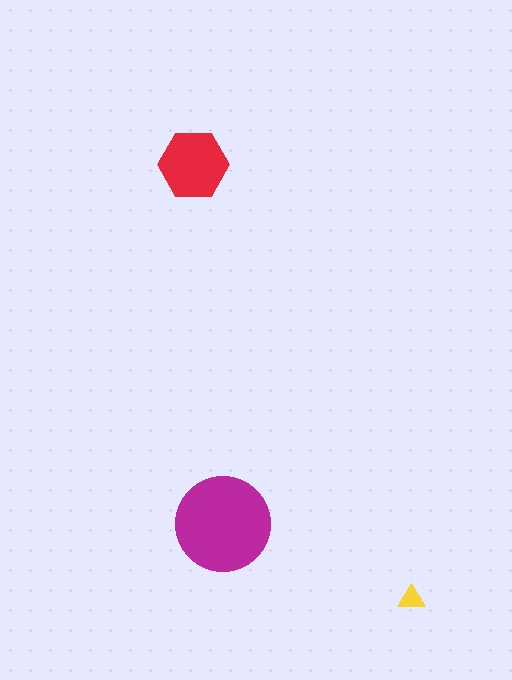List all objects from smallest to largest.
The yellow triangle, the red hexagon, the magenta circle.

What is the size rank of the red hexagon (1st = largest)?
2nd.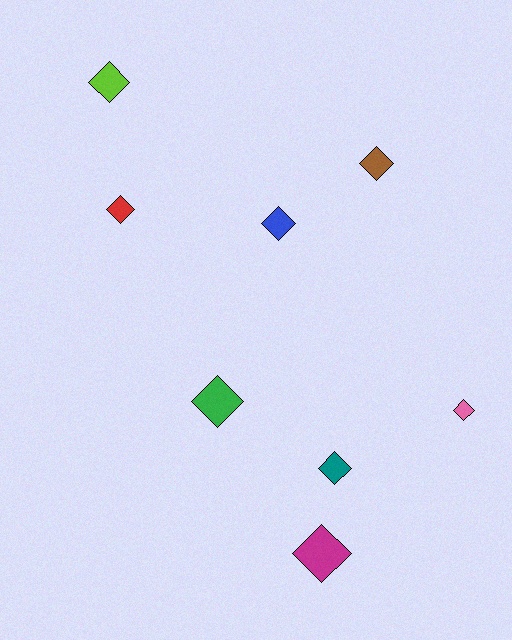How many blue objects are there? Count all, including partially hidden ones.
There is 1 blue object.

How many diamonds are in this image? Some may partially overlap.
There are 8 diamonds.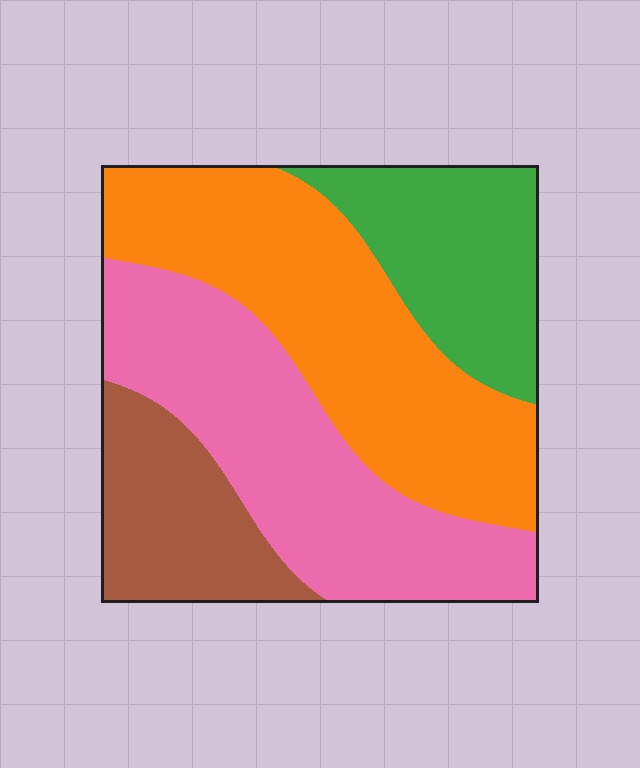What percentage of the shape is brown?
Brown covers roughly 15% of the shape.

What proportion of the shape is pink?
Pink covers 32% of the shape.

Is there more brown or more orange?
Orange.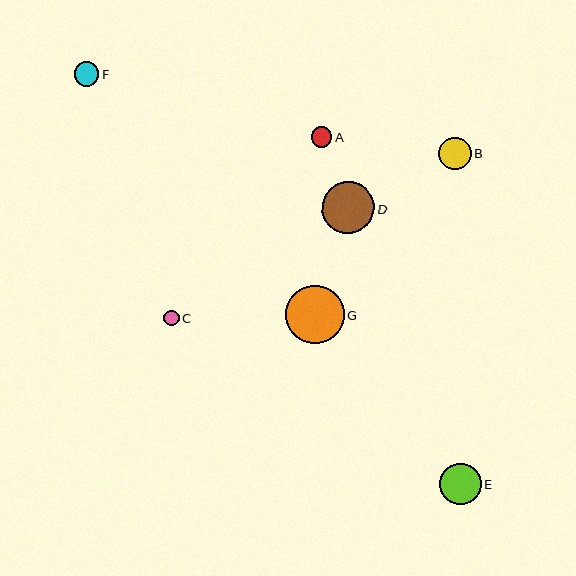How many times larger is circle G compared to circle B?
Circle G is approximately 1.8 times the size of circle B.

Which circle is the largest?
Circle G is the largest with a size of approximately 58 pixels.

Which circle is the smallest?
Circle C is the smallest with a size of approximately 15 pixels.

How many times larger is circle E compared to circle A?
Circle E is approximately 2.0 times the size of circle A.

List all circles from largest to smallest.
From largest to smallest: G, D, E, B, F, A, C.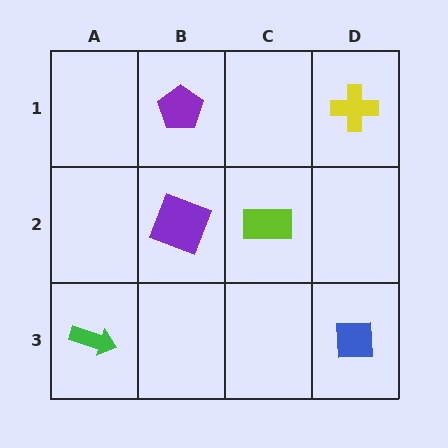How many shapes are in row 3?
2 shapes.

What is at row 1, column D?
A yellow cross.